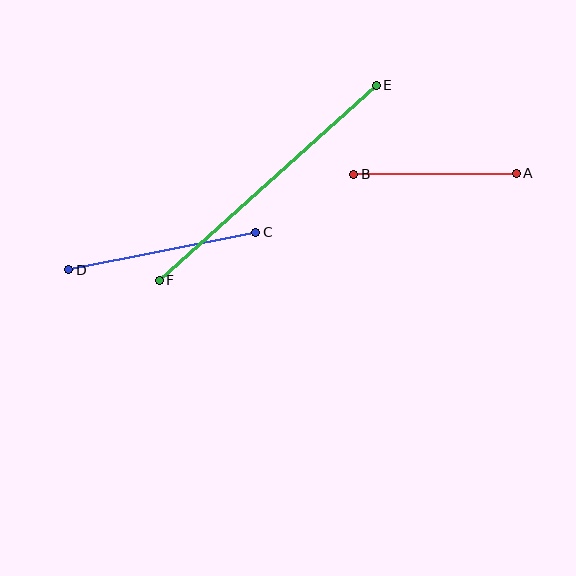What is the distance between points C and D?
The distance is approximately 191 pixels.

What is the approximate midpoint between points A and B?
The midpoint is at approximately (435, 174) pixels.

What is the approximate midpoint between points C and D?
The midpoint is at approximately (162, 251) pixels.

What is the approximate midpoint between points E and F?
The midpoint is at approximately (268, 183) pixels.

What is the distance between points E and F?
The distance is approximately 292 pixels.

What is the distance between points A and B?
The distance is approximately 162 pixels.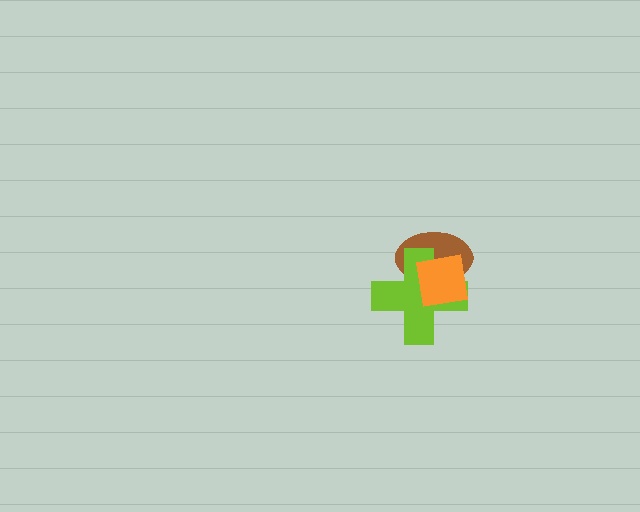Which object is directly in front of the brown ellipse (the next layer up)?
The lime cross is directly in front of the brown ellipse.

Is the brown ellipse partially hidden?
Yes, it is partially covered by another shape.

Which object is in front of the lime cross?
The orange square is in front of the lime cross.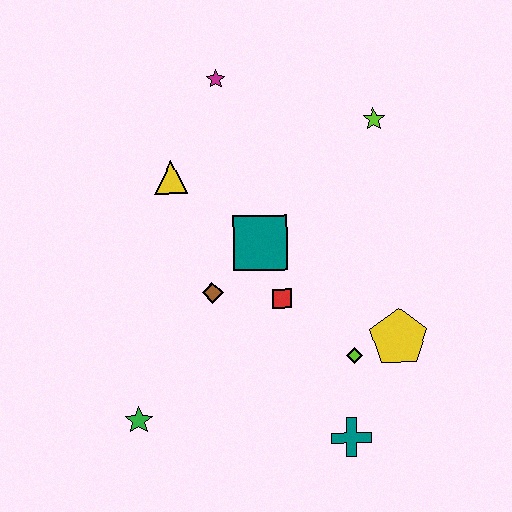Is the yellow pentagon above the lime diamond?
Yes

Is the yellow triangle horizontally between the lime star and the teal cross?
No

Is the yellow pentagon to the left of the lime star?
No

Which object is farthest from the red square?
The magenta star is farthest from the red square.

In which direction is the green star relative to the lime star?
The green star is below the lime star.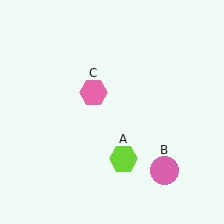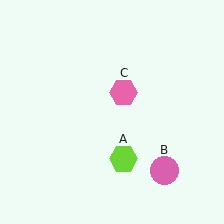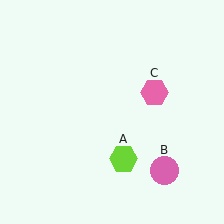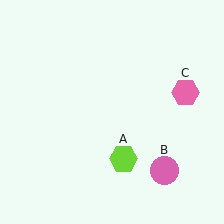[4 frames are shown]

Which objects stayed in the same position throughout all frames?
Lime hexagon (object A) and pink circle (object B) remained stationary.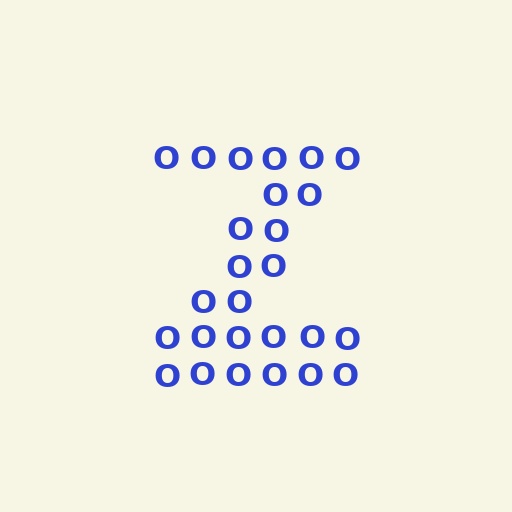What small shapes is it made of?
It is made of small letter O's.